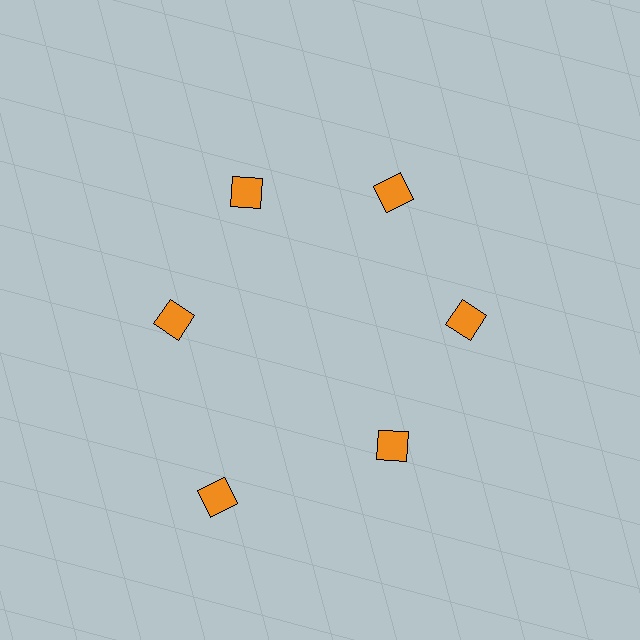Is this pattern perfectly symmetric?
No. The 6 orange diamonds are arranged in a ring, but one element near the 7 o'clock position is pushed outward from the center, breaking the 6-fold rotational symmetry.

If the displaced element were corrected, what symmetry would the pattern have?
It would have 6-fold rotational symmetry — the pattern would map onto itself every 60 degrees.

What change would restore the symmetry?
The symmetry would be restored by moving it inward, back onto the ring so that all 6 diamonds sit at equal angles and equal distance from the center.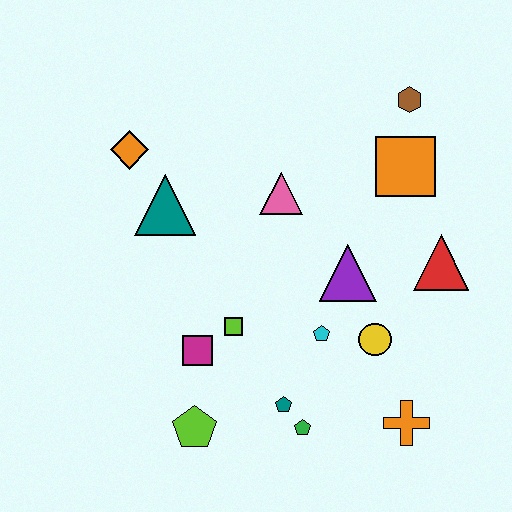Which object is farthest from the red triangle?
The orange diamond is farthest from the red triangle.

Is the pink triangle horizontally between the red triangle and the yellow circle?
No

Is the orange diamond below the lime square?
No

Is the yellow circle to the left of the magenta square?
No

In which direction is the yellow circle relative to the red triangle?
The yellow circle is below the red triangle.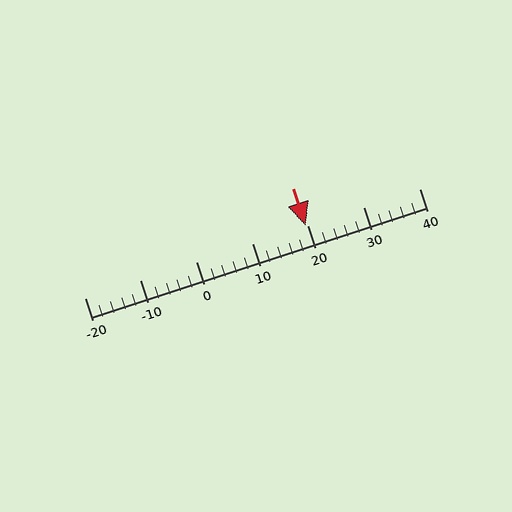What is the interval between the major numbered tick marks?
The major tick marks are spaced 10 units apart.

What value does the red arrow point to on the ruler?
The red arrow points to approximately 20.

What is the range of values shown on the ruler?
The ruler shows values from -20 to 40.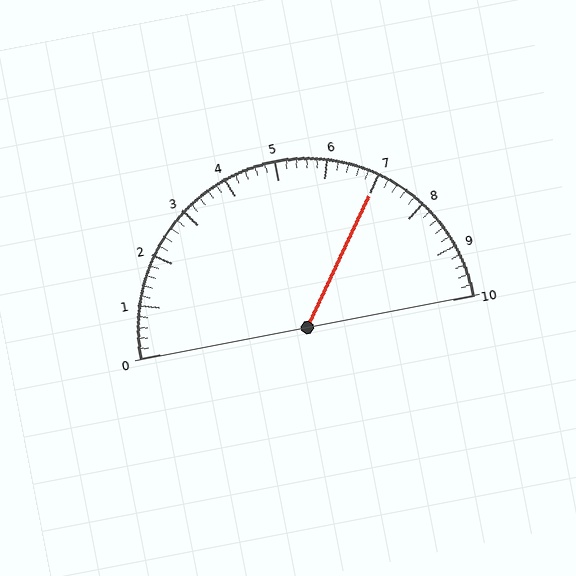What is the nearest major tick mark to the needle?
The nearest major tick mark is 7.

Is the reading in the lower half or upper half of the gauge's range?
The reading is in the upper half of the range (0 to 10).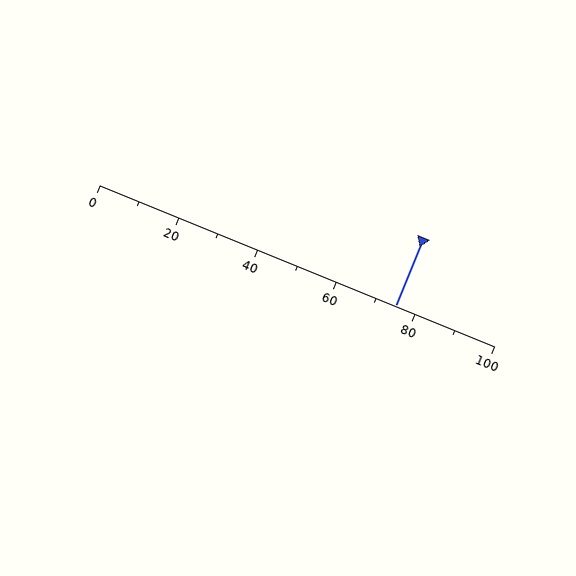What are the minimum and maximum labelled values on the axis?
The axis runs from 0 to 100.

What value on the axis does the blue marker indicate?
The marker indicates approximately 75.